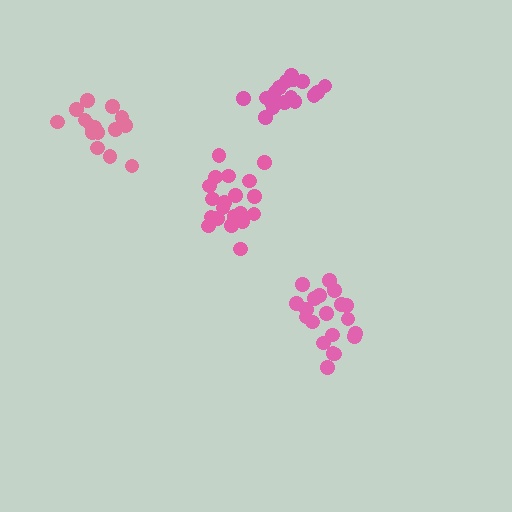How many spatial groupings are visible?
There are 4 spatial groupings.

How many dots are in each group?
Group 1: 15 dots, Group 2: 20 dots, Group 3: 18 dots, Group 4: 20 dots (73 total).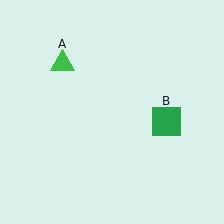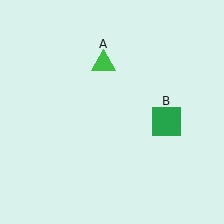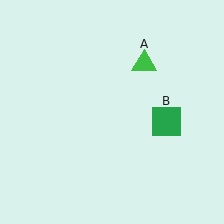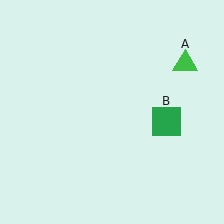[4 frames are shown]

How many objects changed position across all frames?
1 object changed position: green triangle (object A).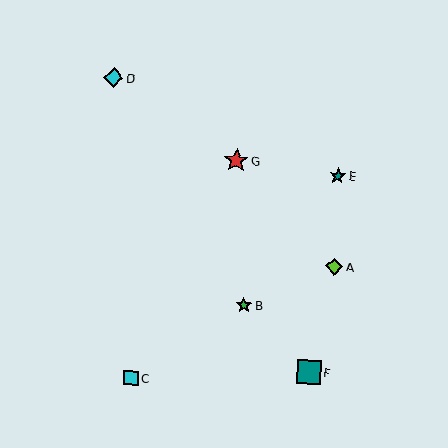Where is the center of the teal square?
The center of the teal square is at (309, 372).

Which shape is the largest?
The red star (labeled G) is the largest.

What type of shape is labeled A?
Shape A is a lime diamond.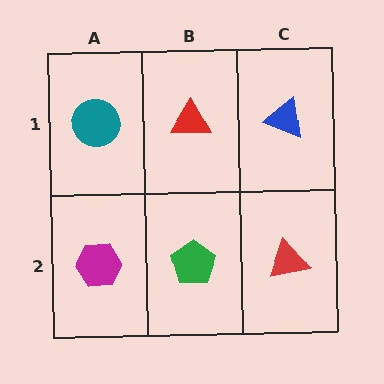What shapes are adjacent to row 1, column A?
A magenta hexagon (row 2, column A), a red triangle (row 1, column B).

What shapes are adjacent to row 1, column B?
A green pentagon (row 2, column B), a teal circle (row 1, column A), a blue triangle (row 1, column C).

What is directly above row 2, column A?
A teal circle.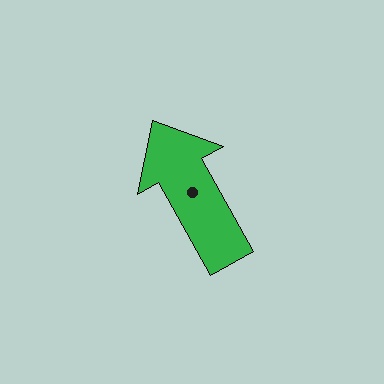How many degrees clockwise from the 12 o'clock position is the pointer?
Approximately 331 degrees.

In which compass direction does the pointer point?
Northwest.